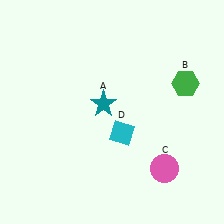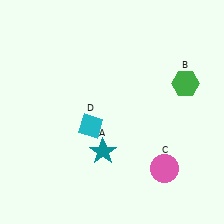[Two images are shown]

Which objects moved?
The objects that moved are: the teal star (A), the cyan diamond (D).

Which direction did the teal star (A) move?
The teal star (A) moved down.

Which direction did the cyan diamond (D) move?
The cyan diamond (D) moved left.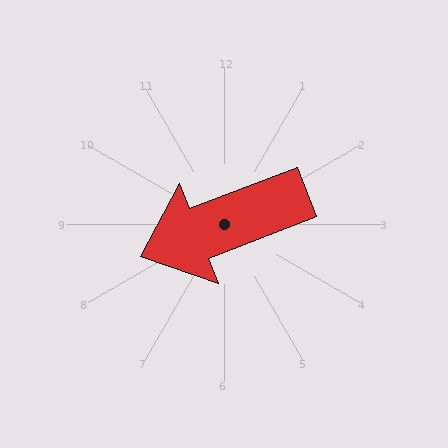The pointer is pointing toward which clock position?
Roughly 8 o'clock.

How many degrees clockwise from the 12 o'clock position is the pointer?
Approximately 249 degrees.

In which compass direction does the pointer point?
West.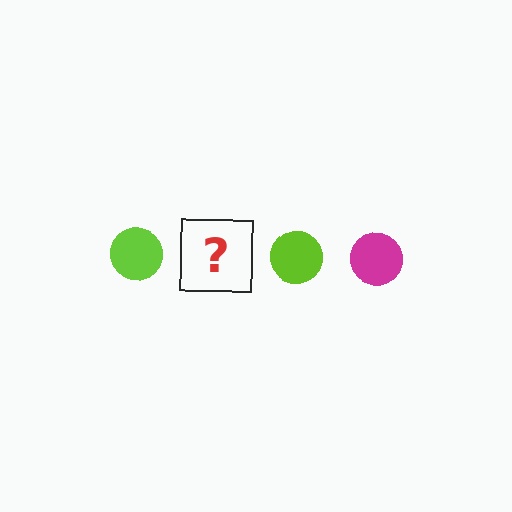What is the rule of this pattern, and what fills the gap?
The rule is that the pattern cycles through lime, magenta circles. The gap should be filled with a magenta circle.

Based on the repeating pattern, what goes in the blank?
The blank should be a magenta circle.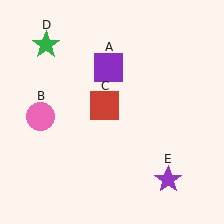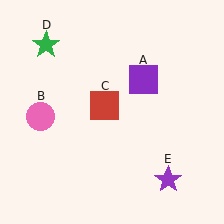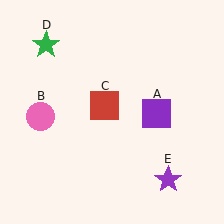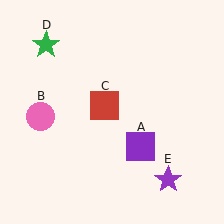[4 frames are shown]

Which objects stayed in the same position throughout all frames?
Pink circle (object B) and red square (object C) and green star (object D) and purple star (object E) remained stationary.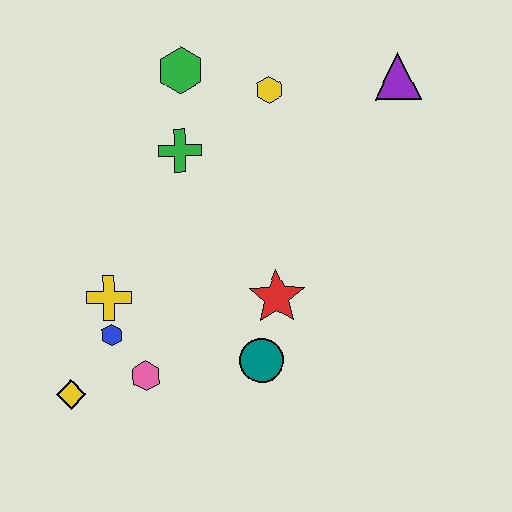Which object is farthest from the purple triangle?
The yellow diamond is farthest from the purple triangle.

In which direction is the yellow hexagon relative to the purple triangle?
The yellow hexagon is to the left of the purple triangle.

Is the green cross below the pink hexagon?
No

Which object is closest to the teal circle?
The red star is closest to the teal circle.